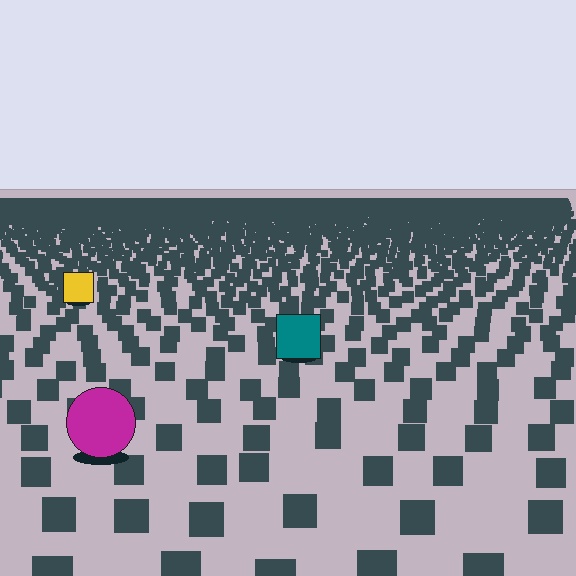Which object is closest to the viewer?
The magenta circle is closest. The texture marks near it are larger and more spread out.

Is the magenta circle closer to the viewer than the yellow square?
Yes. The magenta circle is closer — you can tell from the texture gradient: the ground texture is coarser near it.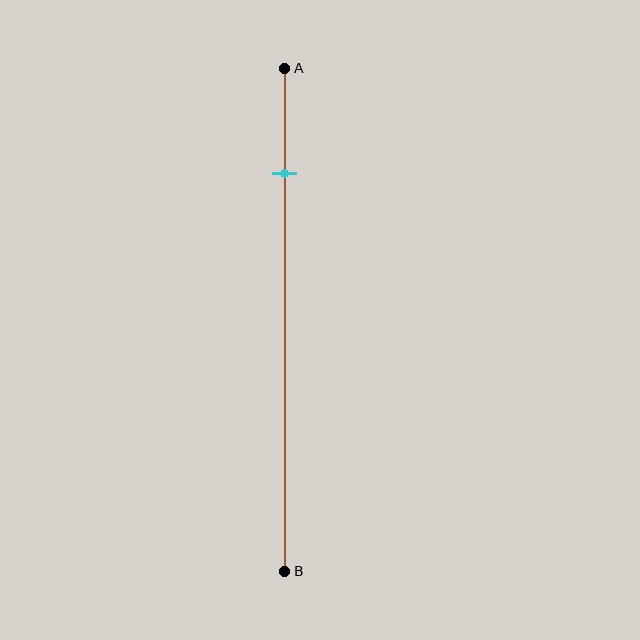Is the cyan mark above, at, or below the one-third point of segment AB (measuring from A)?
The cyan mark is above the one-third point of segment AB.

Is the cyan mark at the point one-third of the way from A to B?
No, the mark is at about 20% from A, not at the 33% one-third point.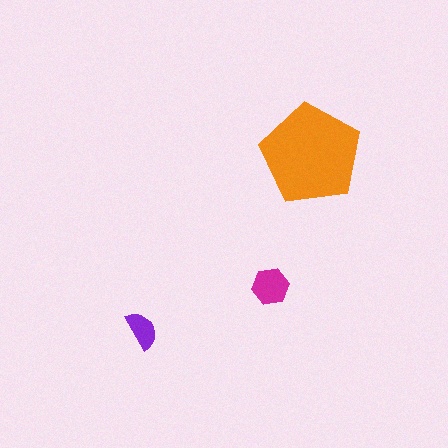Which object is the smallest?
The purple semicircle.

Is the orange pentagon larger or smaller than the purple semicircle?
Larger.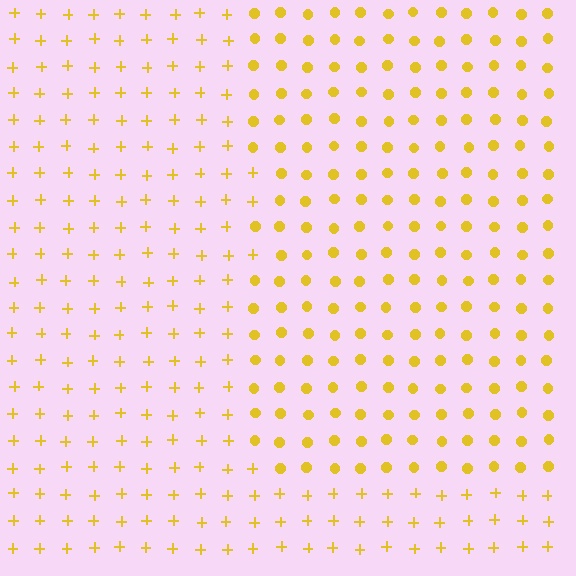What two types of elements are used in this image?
The image uses circles inside the rectangle region and plus signs outside it.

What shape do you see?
I see a rectangle.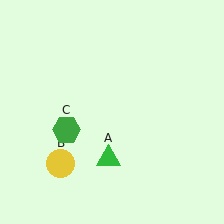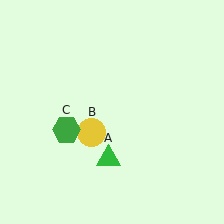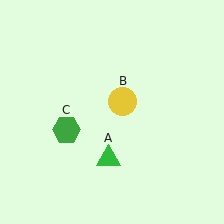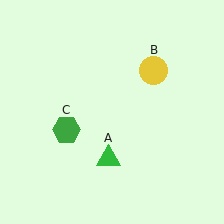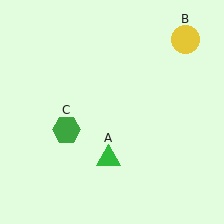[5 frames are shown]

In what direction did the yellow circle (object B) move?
The yellow circle (object B) moved up and to the right.